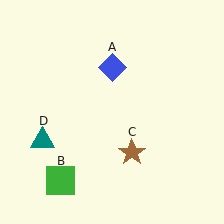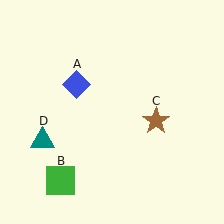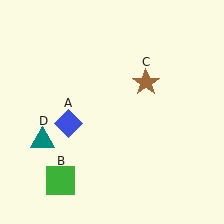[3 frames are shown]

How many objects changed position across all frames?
2 objects changed position: blue diamond (object A), brown star (object C).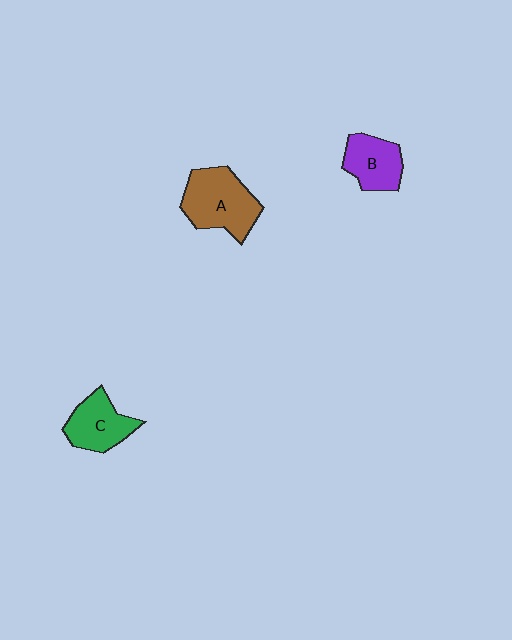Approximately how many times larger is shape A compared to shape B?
Approximately 1.5 times.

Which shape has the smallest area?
Shape B (purple).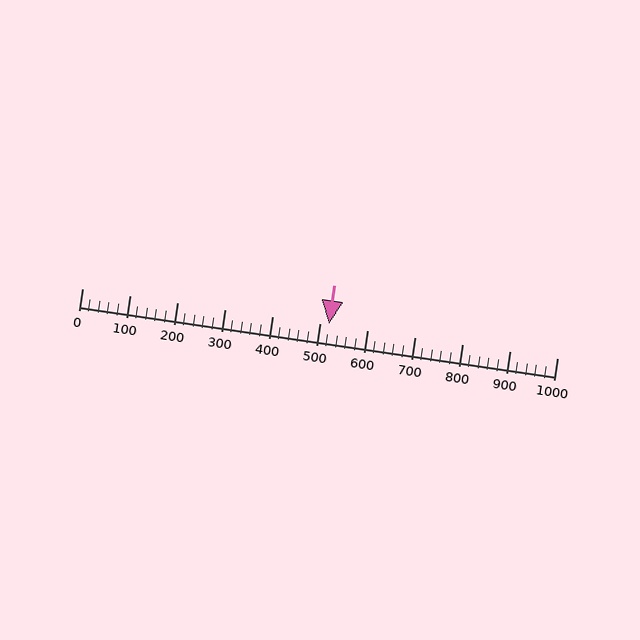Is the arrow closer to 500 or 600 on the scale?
The arrow is closer to 500.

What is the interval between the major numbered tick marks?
The major tick marks are spaced 100 units apart.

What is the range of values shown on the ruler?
The ruler shows values from 0 to 1000.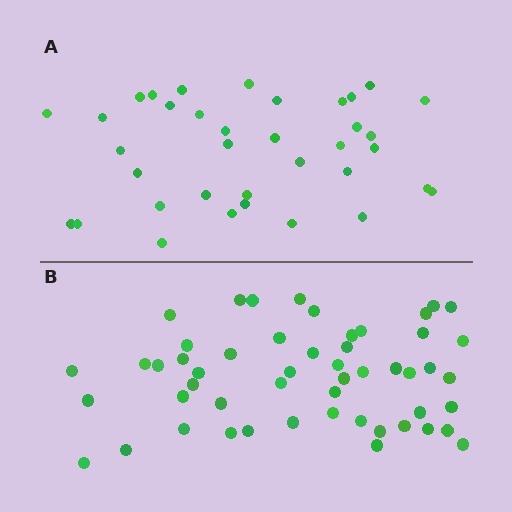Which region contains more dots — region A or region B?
Region B (the bottom region) has more dots.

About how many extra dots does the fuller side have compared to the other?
Region B has approximately 15 more dots than region A.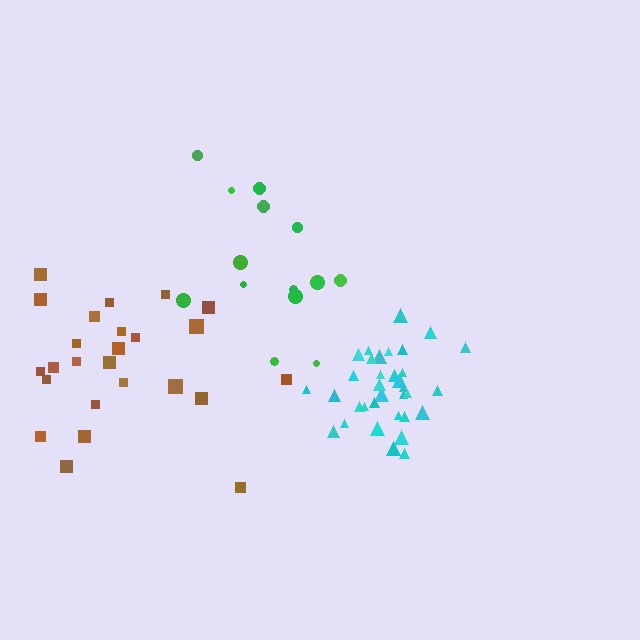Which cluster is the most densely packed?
Cyan.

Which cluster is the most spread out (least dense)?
Green.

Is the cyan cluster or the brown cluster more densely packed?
Cyan.